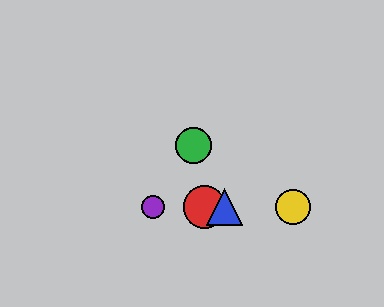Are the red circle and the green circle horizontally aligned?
No, the red circle is at y≈207 and the green circle is at y≈146.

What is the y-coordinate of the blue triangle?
The blue triangle is at y≈207.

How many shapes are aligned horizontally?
4 shapes (the red circle, the blue triangle, the yellow circle, the purple circle) are aligned horizontally.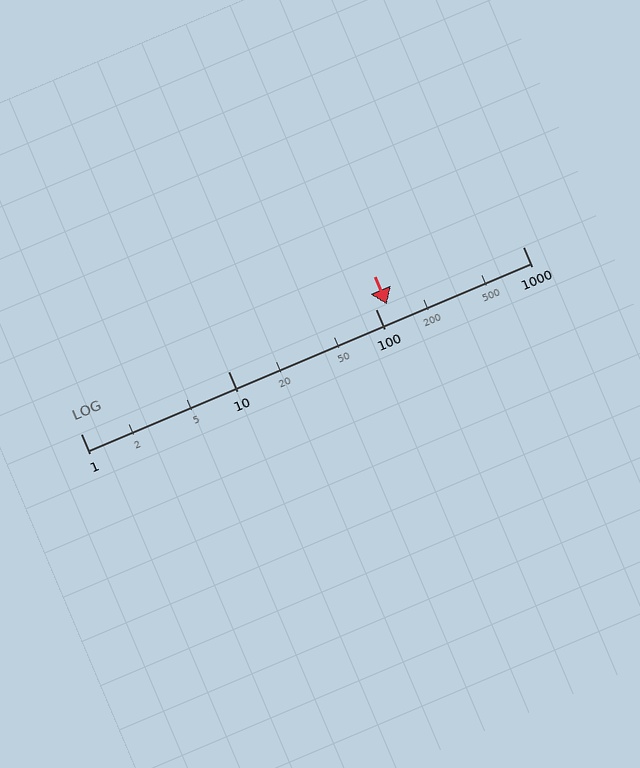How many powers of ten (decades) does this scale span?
The scale spans 3 decades, from 1 to 1000.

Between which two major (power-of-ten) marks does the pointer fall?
The pointer is between 100 and 1000.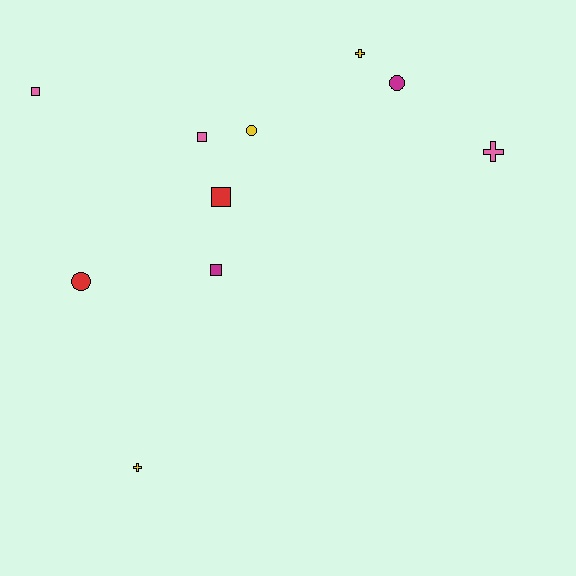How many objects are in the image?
There are 10 objects.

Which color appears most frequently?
Pink, with 3 objects.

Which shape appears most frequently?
Square, with 4 objects.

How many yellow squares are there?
There are no yellow squares.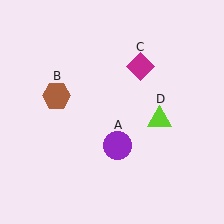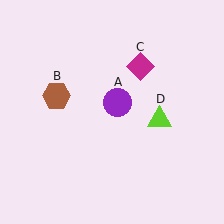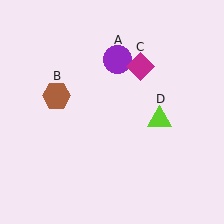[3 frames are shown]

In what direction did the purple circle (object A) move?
The purple circle (object A) moved up.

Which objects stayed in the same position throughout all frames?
Brown hexagon (object B) and magenta diamond (object C) and lime triangle (object D) remained stationary.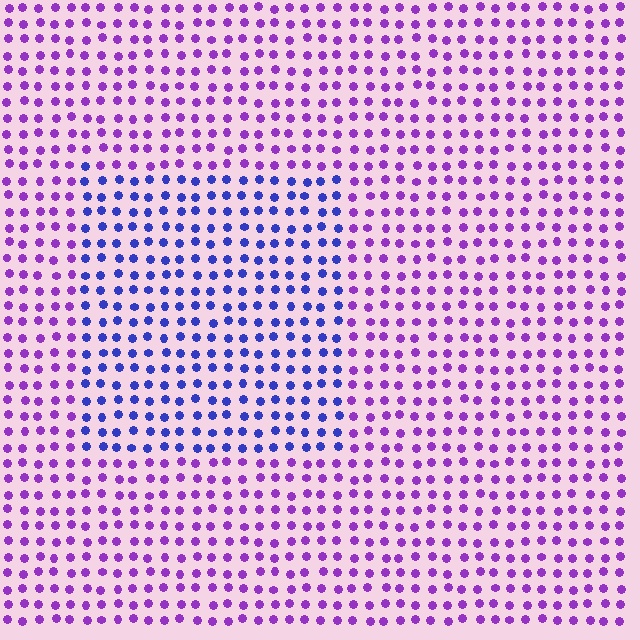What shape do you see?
I see a rectangle.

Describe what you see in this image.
The image is filled with small purple elements in a uniform arrangement. A rectangle-shaped region is visible where the elements are tinted to a slightly different hue, forming a subtle color boundary.